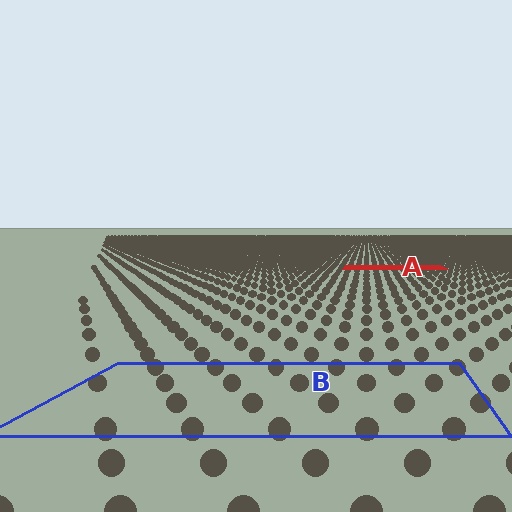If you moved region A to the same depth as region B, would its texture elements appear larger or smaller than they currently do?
They would appear larger. At a closer depth, the same texture elements are projected at a bigger on-screen size.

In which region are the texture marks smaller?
The texture marks are smaller in region A, because it is farther away.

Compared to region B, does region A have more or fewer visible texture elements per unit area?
Region A has more texture elements per unit area — they are packed more densely because it is farther away.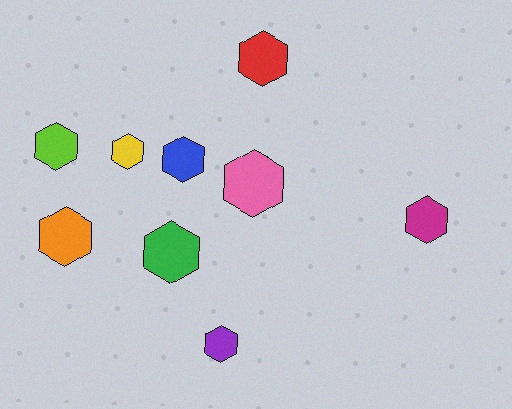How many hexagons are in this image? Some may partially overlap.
There are 9 hexagons.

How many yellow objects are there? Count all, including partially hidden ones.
There is 1 yellow object.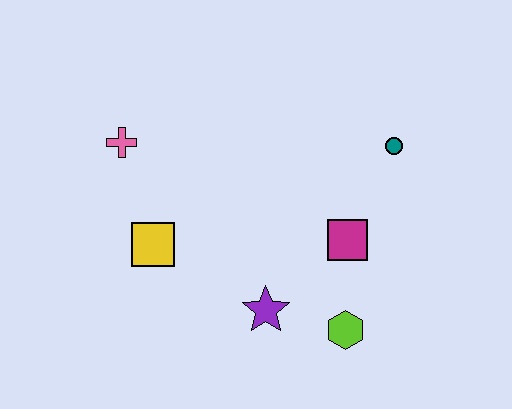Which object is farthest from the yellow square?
The teal circle is farthest from the yellow square.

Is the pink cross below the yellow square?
No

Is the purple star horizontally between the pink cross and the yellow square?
No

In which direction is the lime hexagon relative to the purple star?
The lime hexagon is to the right of the purple star.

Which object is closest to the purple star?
The lime hexagon is closest to the purple star.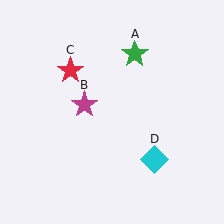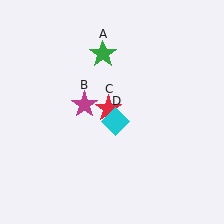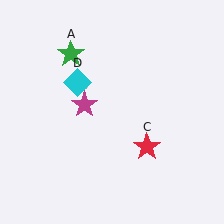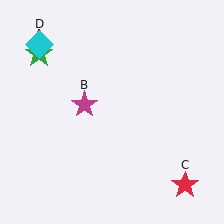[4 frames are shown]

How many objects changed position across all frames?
3 objects changed position: green star (object A), red star (object C), cyan diamond (object D).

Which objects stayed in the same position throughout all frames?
Magenta star (object B) remained stationary.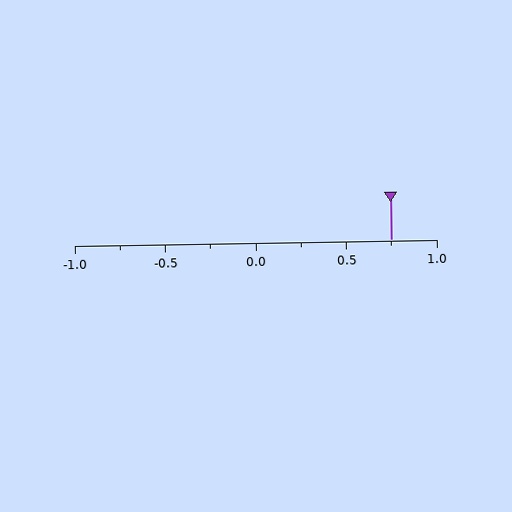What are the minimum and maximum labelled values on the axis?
The axis runs from -1.0 to 1.0.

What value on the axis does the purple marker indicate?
The marker indicates approximately 0.75.